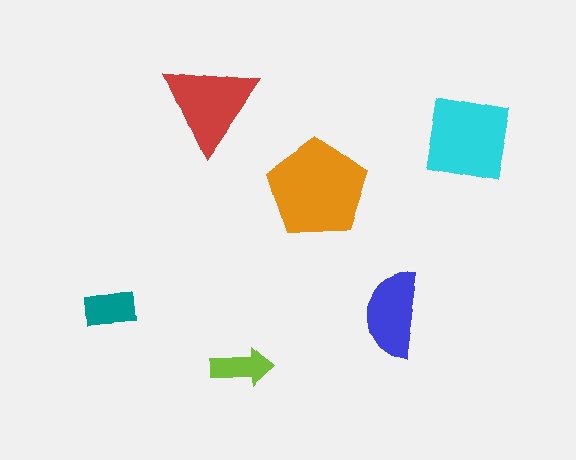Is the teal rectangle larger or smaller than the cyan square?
Smaller.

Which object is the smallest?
The lime arrow.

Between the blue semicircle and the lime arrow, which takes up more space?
The blue semicircle.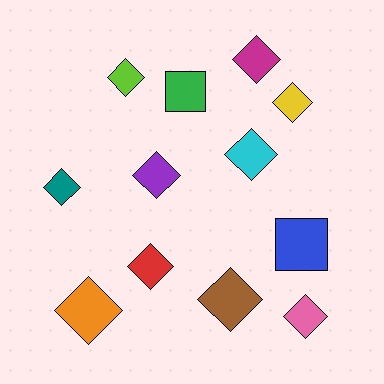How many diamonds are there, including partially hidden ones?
There are 10 diamonds.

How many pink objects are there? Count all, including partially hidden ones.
There is 1 pink object.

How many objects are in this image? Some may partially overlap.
There are 12 objects.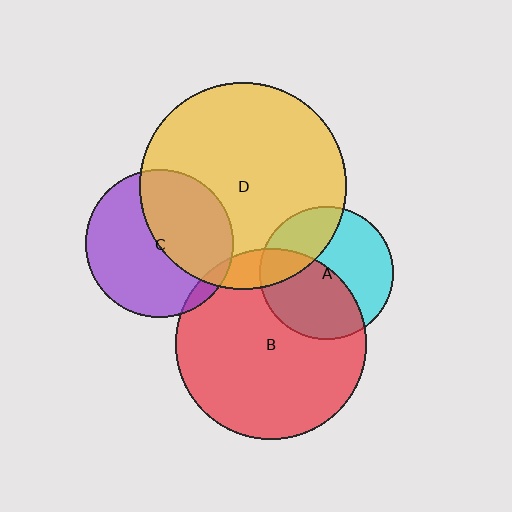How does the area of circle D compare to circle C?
Approximately 1.9 times.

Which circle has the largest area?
Circle D (yellow).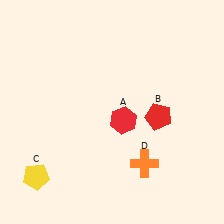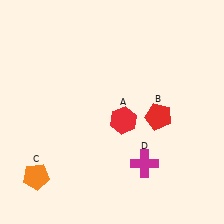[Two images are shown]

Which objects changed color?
C changed from yellow to orange. D changed from orange to magenta.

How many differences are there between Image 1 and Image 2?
There are 2 differences between the two images.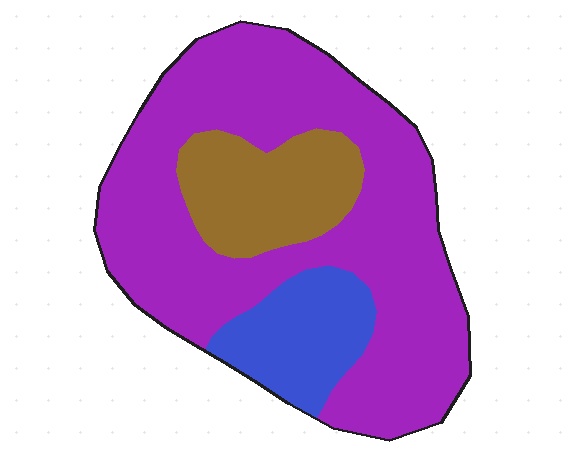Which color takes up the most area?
Purple, at roughly 70%.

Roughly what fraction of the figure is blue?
Blue covers roughly 15% of the figure.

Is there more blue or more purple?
Purple.